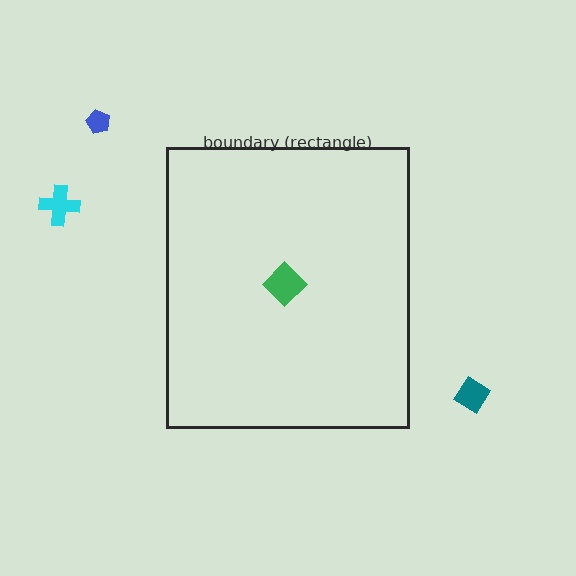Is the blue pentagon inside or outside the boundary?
Outside.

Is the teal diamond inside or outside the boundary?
Outside.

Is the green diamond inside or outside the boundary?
Inside.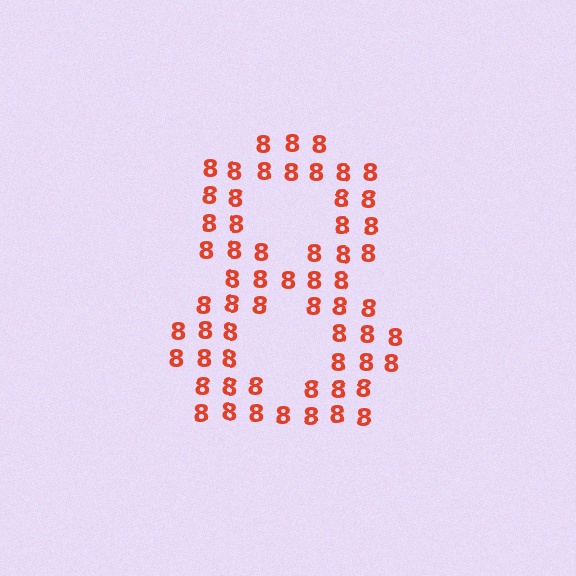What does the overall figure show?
The overall figure shows the digit 8.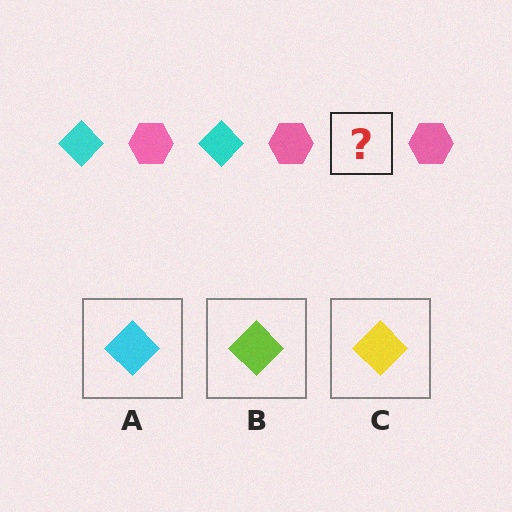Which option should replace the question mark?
Option A.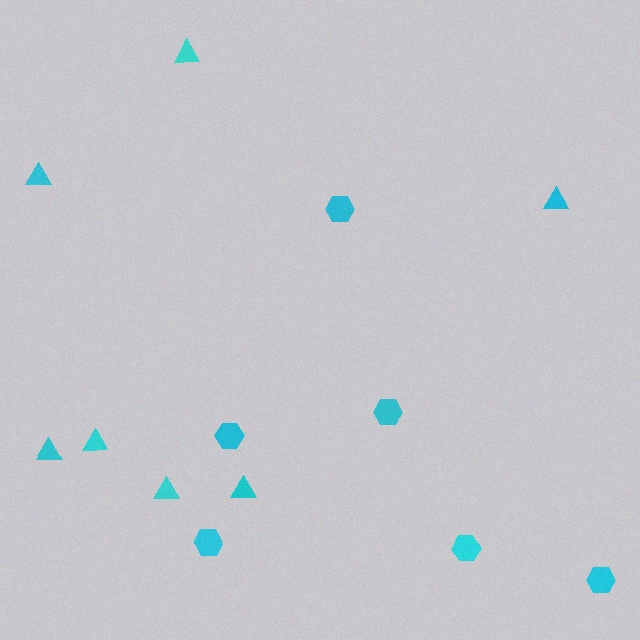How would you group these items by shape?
There are 2 groups: one group of hexagons (6) and one group of triangles (7).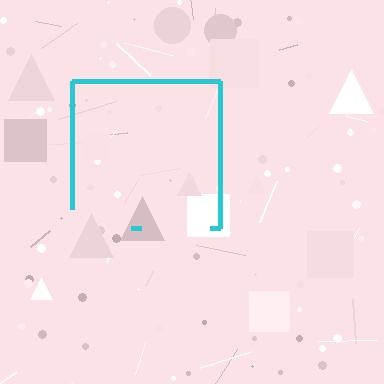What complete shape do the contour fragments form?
The contour fragments form a square.